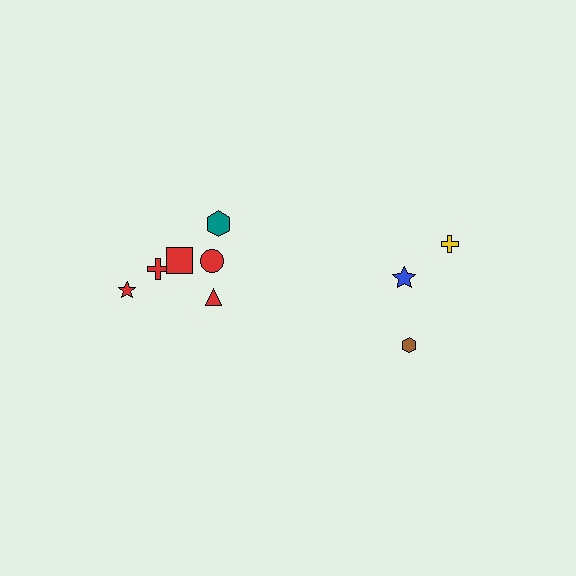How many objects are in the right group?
There are 3 objects.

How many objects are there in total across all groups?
There are 9 objects.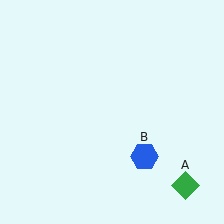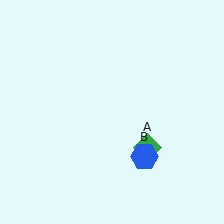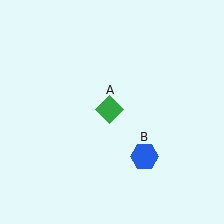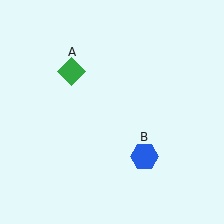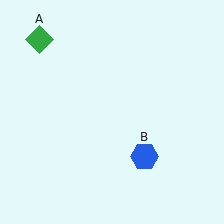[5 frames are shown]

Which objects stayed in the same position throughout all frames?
Blue hexagon (object B) remained stationary.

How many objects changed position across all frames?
1 object changed position: green diamond (object A).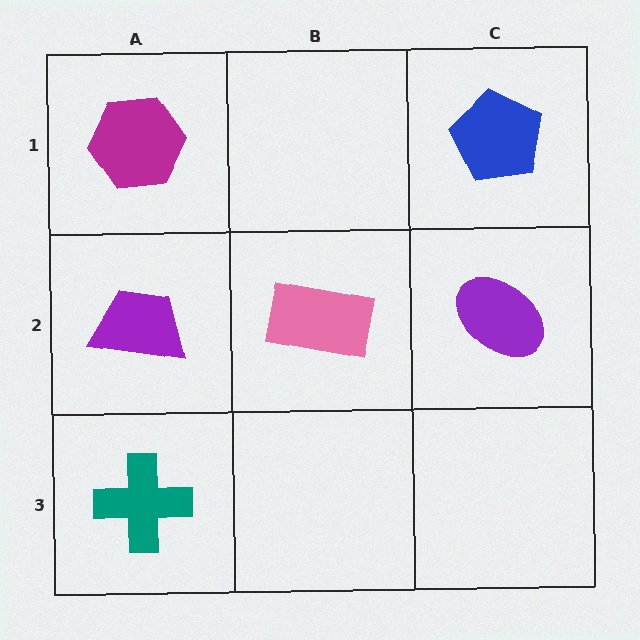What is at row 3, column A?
A teal cross.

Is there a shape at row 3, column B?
No, that cell is empty.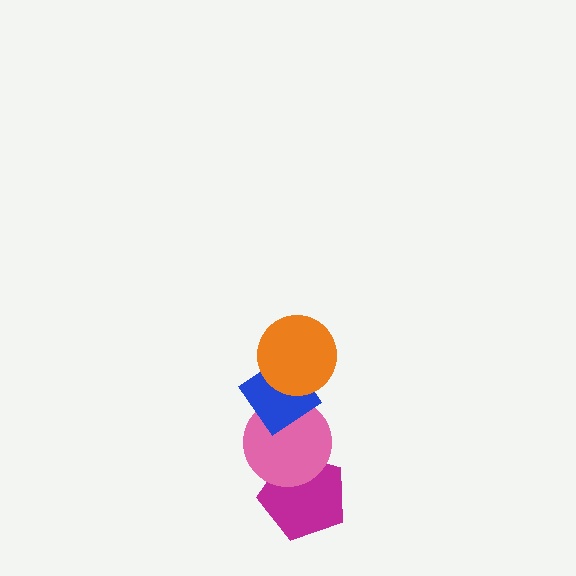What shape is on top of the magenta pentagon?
The pink circle is on top of the magenta pentagon.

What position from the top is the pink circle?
The pink circle is 3rd from the top.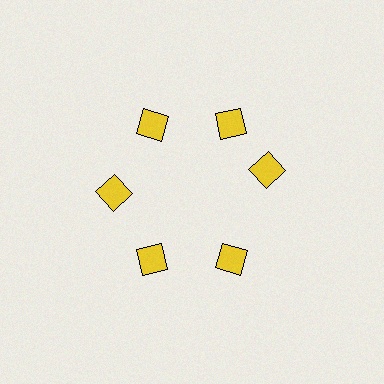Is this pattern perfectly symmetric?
No. The 6 yellow squares are arranged in a ring, but one element near the 3 o'clock position is rotated out of alignment along the ring, breaking the 6-fold rotational symmetry.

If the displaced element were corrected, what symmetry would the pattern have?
It would have 6-fold rotational symmetry — the pattern would map onto itself every 60 degrees.